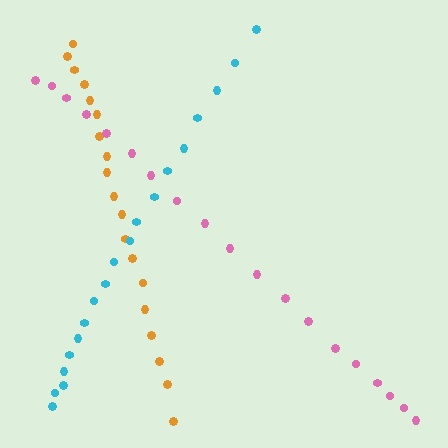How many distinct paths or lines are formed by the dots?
There are 3 distinct paths.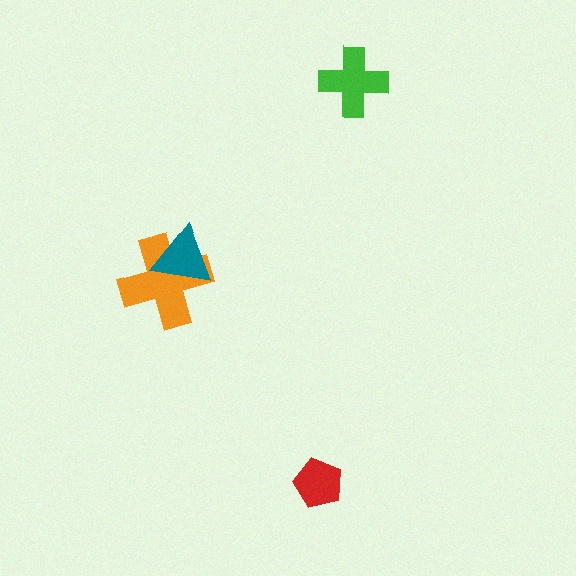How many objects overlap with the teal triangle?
1 object overlaps with the teal triangle.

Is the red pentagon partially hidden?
No, no other shape covers it.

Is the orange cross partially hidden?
Yes, it is partially covered by another shape.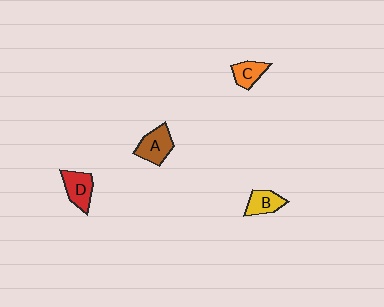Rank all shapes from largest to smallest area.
From largest to smallest: A (brown), D (red), B (yellow), C (orange).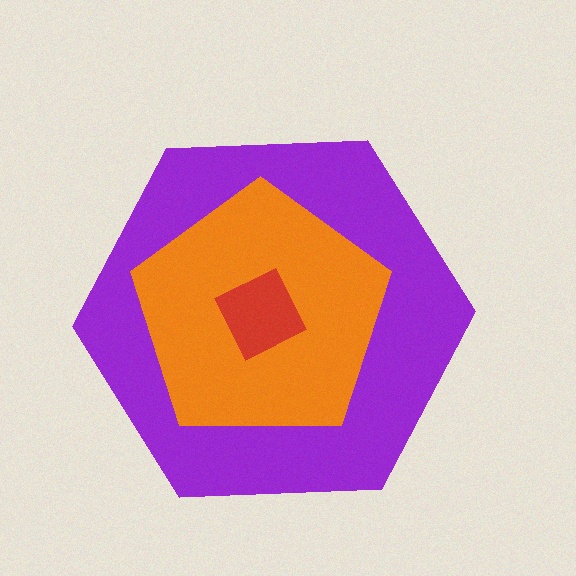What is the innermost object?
The red square.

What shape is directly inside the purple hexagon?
The orange pentagon.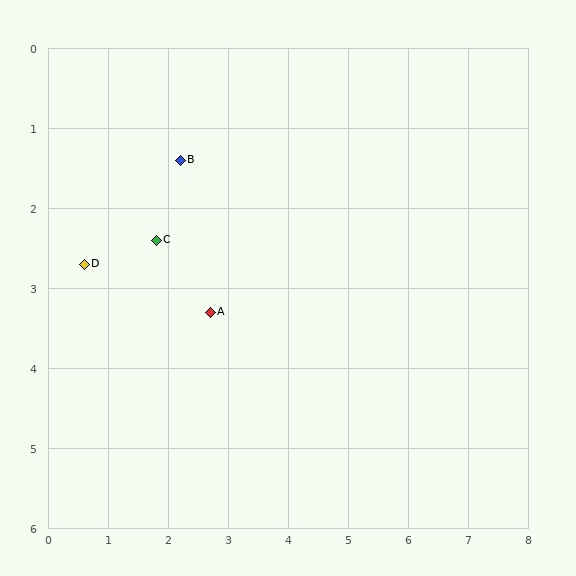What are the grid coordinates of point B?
Point B is at approximately (2.2, 1.4).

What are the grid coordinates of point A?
Point A is at approximately (2.7, 3.3).